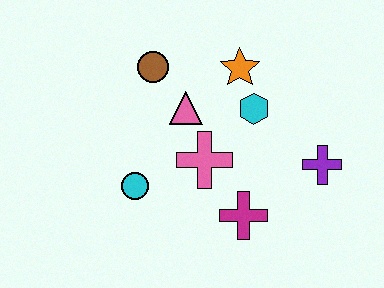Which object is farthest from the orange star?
The cyan circle is farthest from the orange star.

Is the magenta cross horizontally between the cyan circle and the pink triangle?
No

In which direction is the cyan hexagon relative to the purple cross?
The cyan hexagon is to the left of the purple cross.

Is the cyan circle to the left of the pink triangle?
Yes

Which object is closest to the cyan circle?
The pink cross is closest to the cyan circle.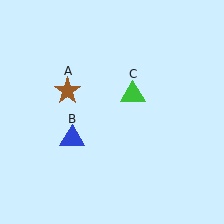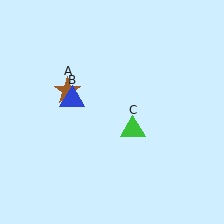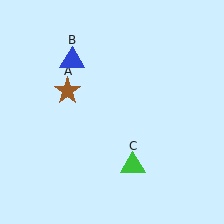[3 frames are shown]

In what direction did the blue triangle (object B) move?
The blue triangle (object B) moved up.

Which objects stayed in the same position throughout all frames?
Brown star (object A) remained stationary.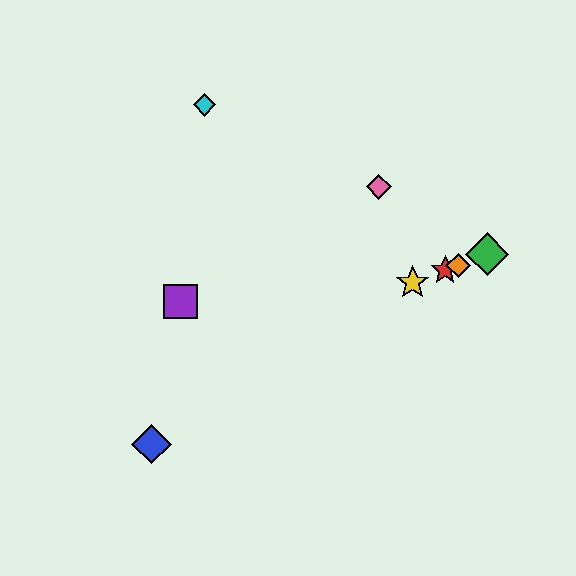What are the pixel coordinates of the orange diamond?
The orange diamond is at (458, 265).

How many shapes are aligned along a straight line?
4 shapes (the red star, the green diamond, the yellow star, the orange diamond) are aligned along a straight line.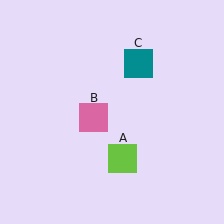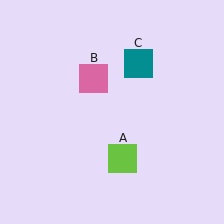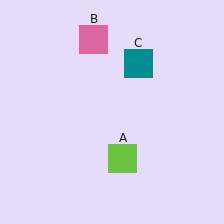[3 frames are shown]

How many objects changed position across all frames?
1 object changed position: pink square (object B).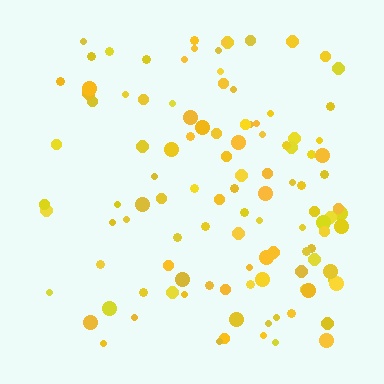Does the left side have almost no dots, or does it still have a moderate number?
Still a moderate number, just noticeably fewer than the right.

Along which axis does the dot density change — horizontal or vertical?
Horizontal.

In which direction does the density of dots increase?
From left to right, with the right side densest.